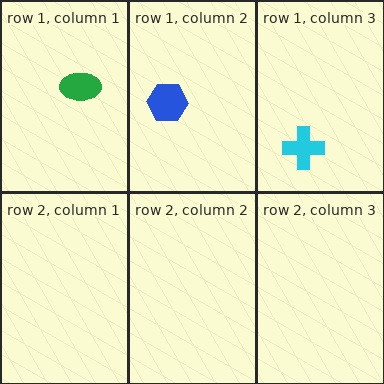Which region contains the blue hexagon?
The row 1, column 2 region.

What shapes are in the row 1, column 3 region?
The cyan cross.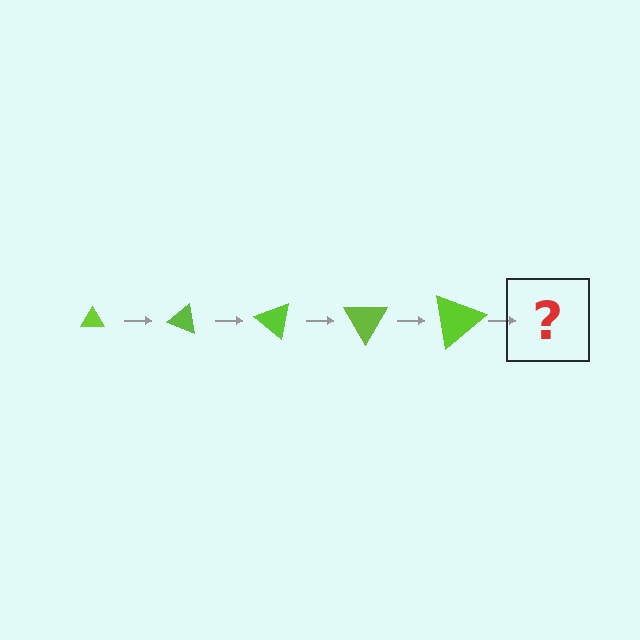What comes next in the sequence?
The next element should be a triangle, larger than the previous one and rotated 100 degrees from the start.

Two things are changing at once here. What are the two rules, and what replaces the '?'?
The two rules are that the triangle grows larger each step and it rotates 20 degrees each step. The '?' should be a triangle, larger than the previous one and rotated 100 degrees from the start.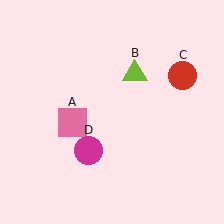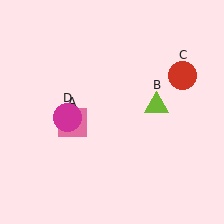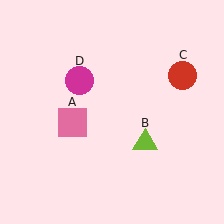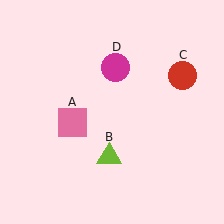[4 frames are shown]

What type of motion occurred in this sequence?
The lime triangle (object B), magenta circle (object D) rotated clockwise around the center of the scene.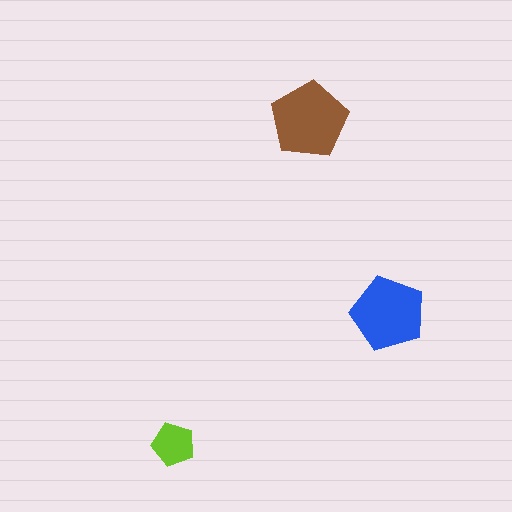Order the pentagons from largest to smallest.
the brown one, the blue one, the lime one.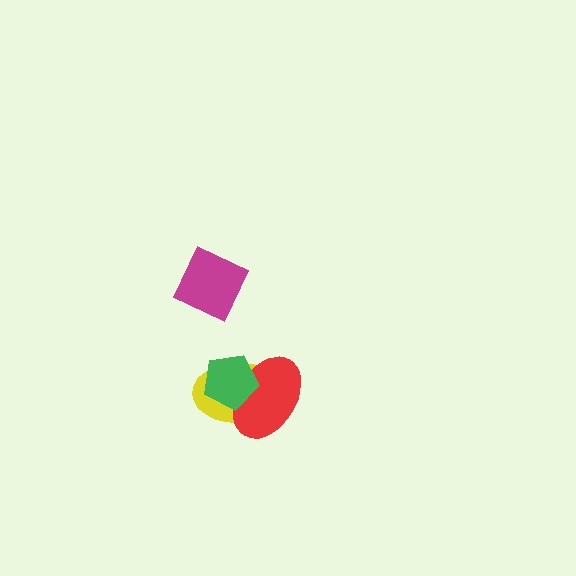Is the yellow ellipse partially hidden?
Yes, it is partially covered by another shape.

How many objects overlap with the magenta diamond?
0 objects overlap with the magenta diamond.